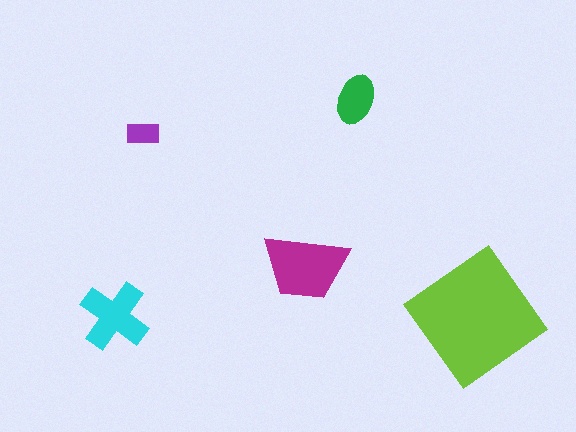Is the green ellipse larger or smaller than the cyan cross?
Smaller.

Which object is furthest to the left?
The cyan cross is leftmost.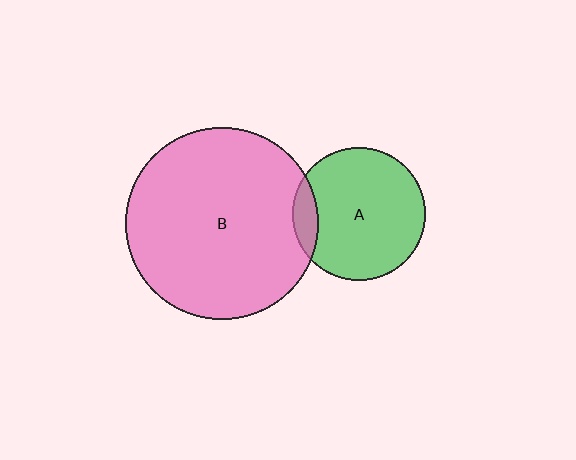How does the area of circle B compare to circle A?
Approximately 2.1 times.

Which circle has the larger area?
Circle B (pink).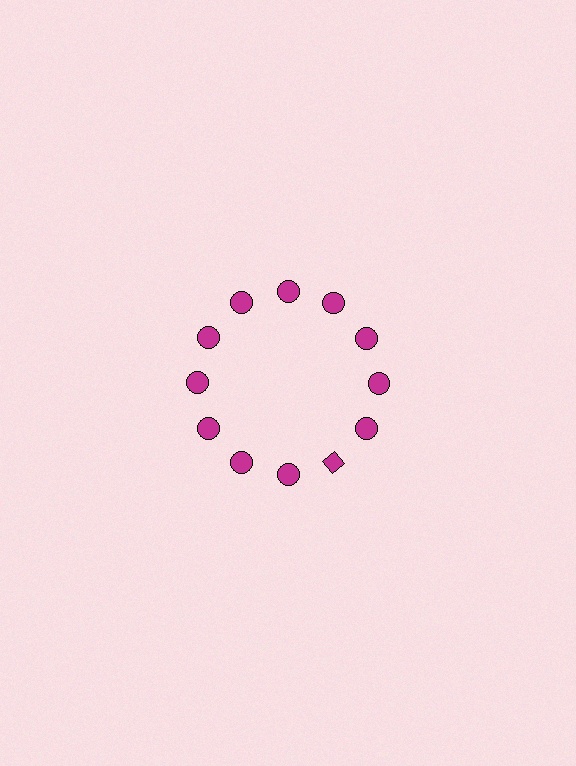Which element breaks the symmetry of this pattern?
The magenta diamond at roughly the 5 o'clock position breaks the symmetry. All other shapes are magenta circles.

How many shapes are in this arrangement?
There are 12 shapes arranged in a ring pattern.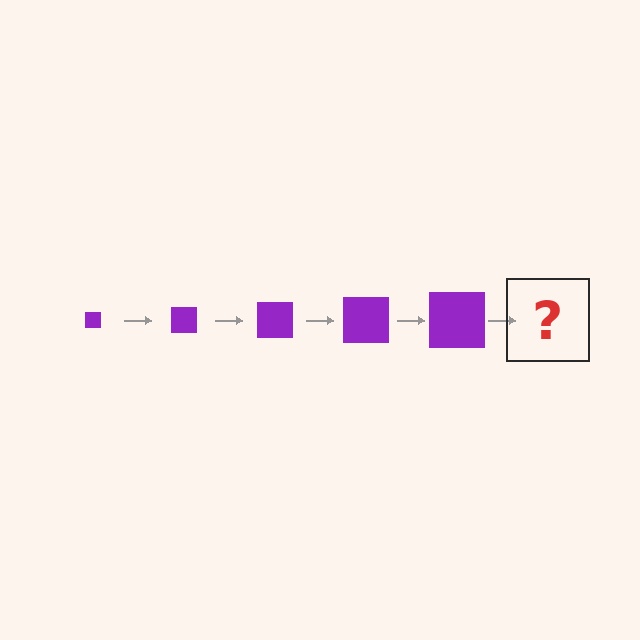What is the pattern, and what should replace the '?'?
The pattern is that the square gets progressively larger each step. The '?' should be a purple square, larger than the previous one.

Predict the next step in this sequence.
The next step is a purple square, larger than the previous one.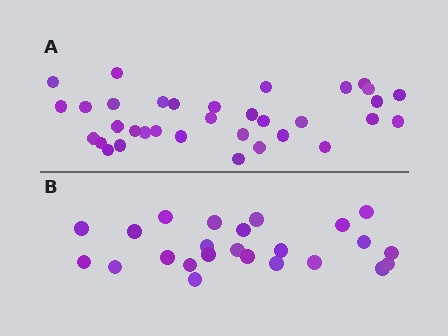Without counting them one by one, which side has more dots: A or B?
Region A (the top region) has more dots.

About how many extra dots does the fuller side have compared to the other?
Region A has roughly 10 or so more dots than region B.